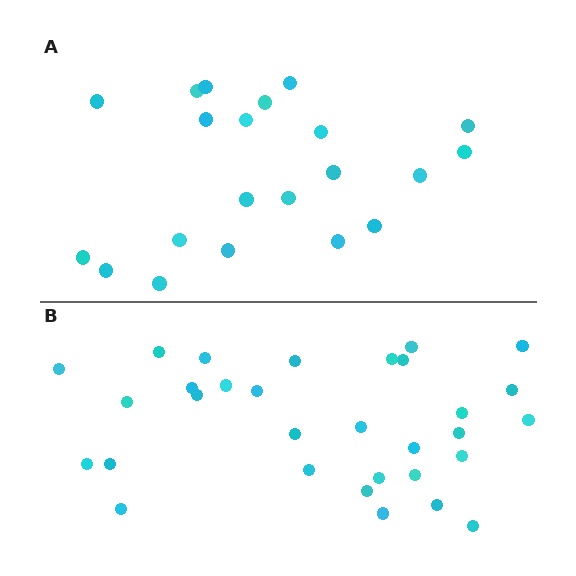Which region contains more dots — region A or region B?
Region B (the bottom region) has more dots.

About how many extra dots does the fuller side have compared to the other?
Region B has roughly 10 or so more dots than region A.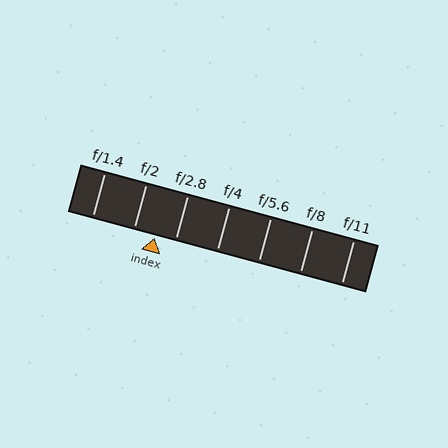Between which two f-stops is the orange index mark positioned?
The index mark is between f/2 and f/2.8.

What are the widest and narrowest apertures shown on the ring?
The widest aperture shown is f/1.4 and the narrowest is f/11.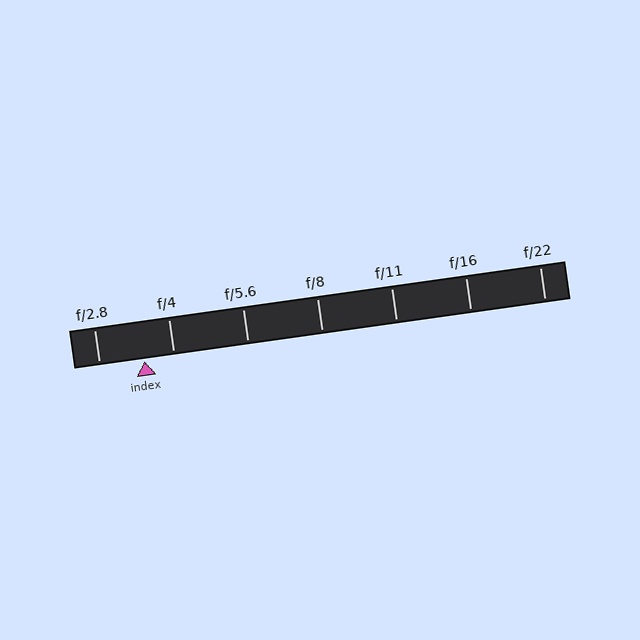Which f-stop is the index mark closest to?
The index mark is closest to f/4.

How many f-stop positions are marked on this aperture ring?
There are 7 f-stop positions marked.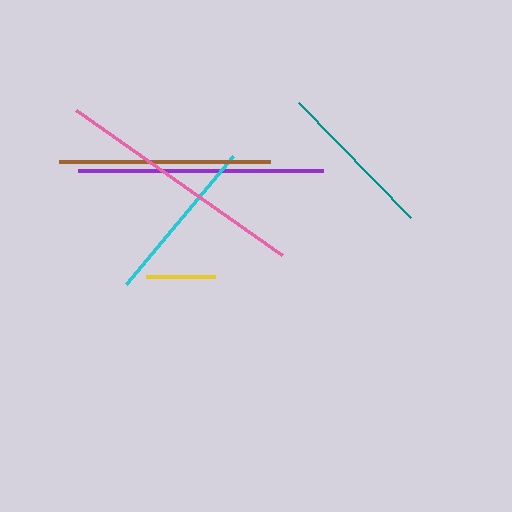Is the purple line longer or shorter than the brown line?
The purple line is longer than the brown line.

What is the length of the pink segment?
The pink segment is approximately 252 pixels long.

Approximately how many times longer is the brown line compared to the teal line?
The brown line is approximately 1.3 times the length of the teal line.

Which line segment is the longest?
The pink line is the longest at approximately 252 pixels.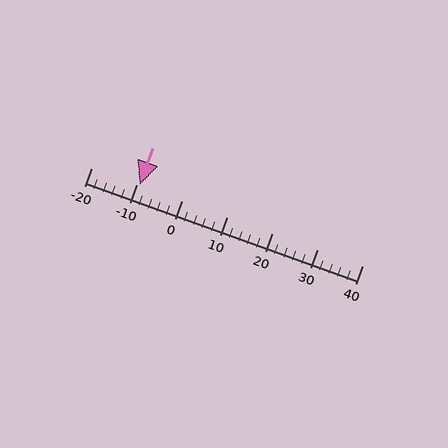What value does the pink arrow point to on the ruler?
The pink arrow points to approximately -9.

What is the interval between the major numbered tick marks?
The major tick marks are spaced 10 units apart.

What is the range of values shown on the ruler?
The ruler shows values from -20 to 40.